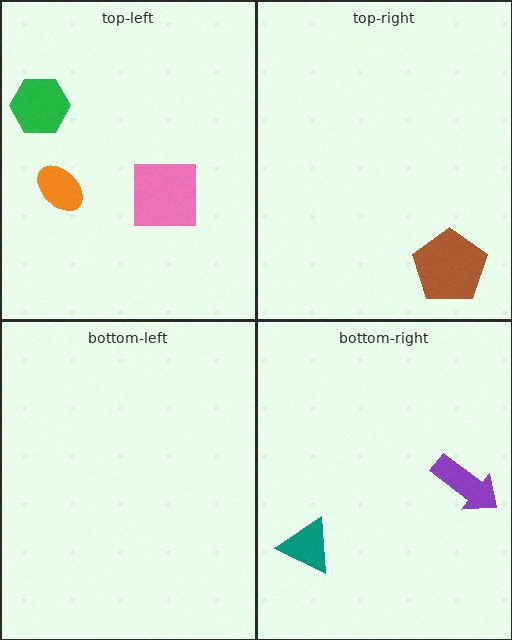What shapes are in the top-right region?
The brown pentagon.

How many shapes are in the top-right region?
1.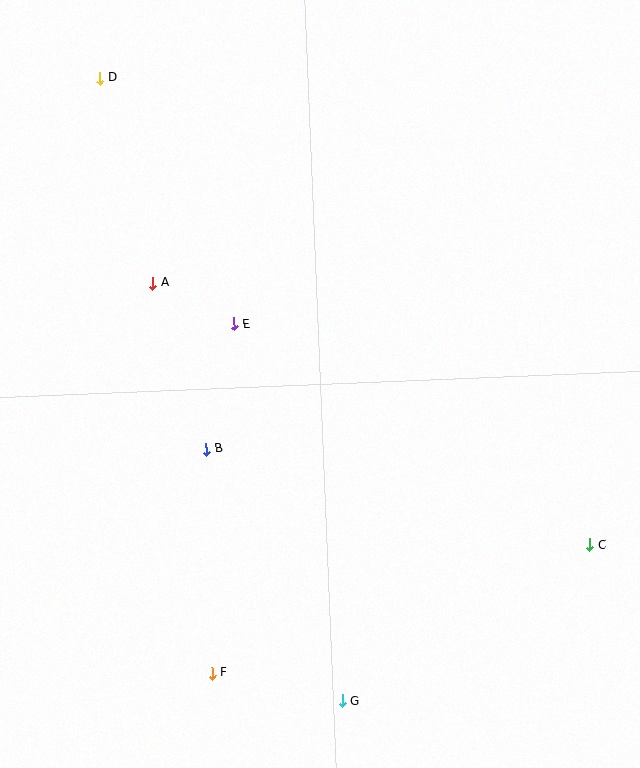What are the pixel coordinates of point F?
Point F is at (212, 673).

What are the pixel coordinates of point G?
Point G is at (342, 701).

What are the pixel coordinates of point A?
Point A is at (153, 283).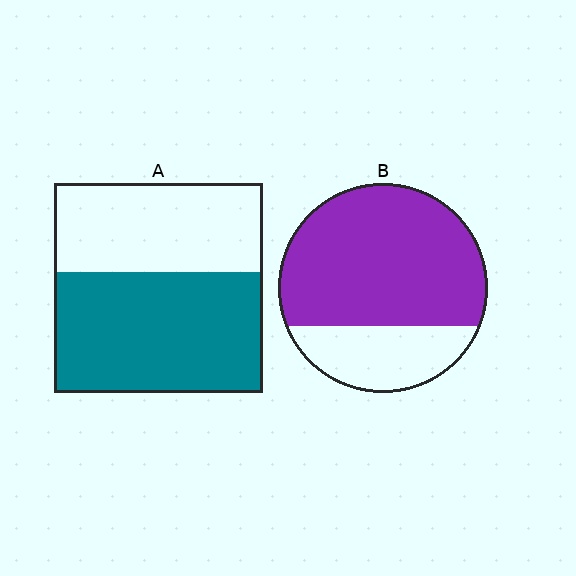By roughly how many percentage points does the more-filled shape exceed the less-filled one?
By roughly 15 percentage points (B over A).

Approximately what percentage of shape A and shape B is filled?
A is approximately 60% and B is approximately 75%.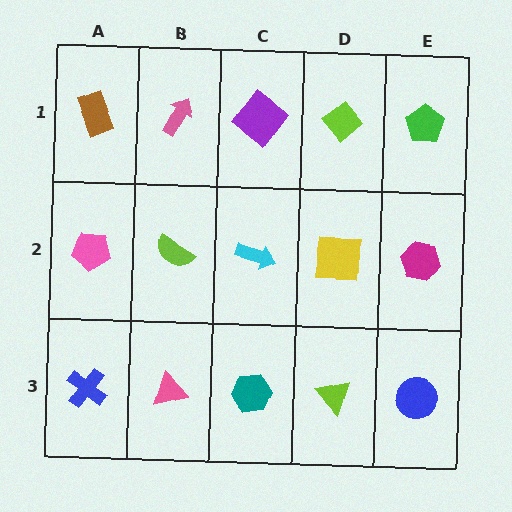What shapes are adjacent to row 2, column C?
A purple diamond (row 1, column C), a teal hexagon (row 3, column C), a lime semicircle (row 2, column B), a yellow square (row 2, column D).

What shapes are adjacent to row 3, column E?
A magenta hexagon (row 2, column E), a lime triangle (row 3, column D).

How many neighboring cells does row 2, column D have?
4.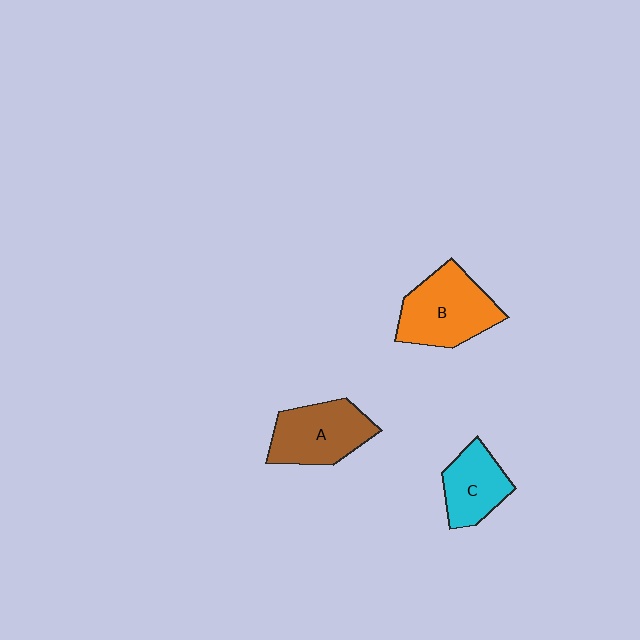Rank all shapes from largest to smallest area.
From largest to smallest: B (orange), A (brown), C (cyan).